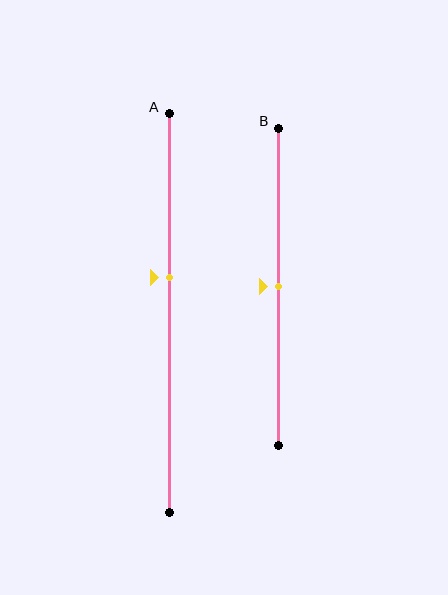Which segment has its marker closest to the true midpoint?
Segment B has its marker closest to the true midpoint.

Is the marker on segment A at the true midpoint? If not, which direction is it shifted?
No, the marker on segment A is shifted upward by about 9% of the segment length.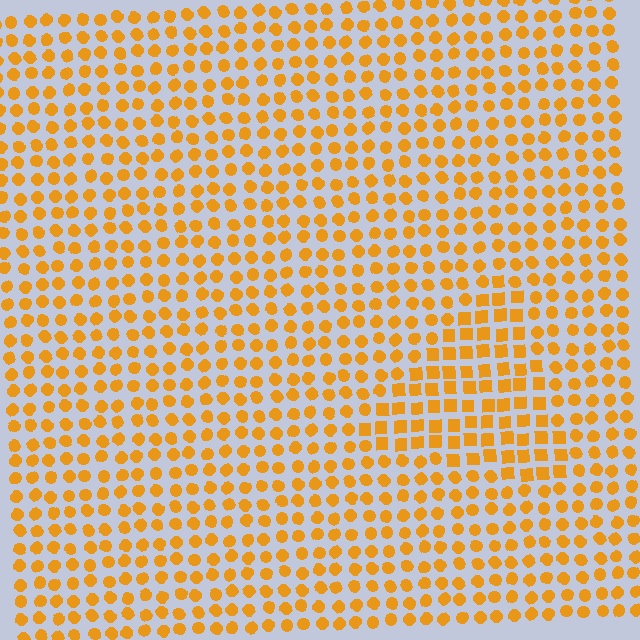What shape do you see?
I see a triangle.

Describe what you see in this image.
The image is filled with small orange elements arranged in a uniform grid. A triangle-shaped region contains squares, while the surrounding area contains circles. The boundary is defined purely by the change in element shape.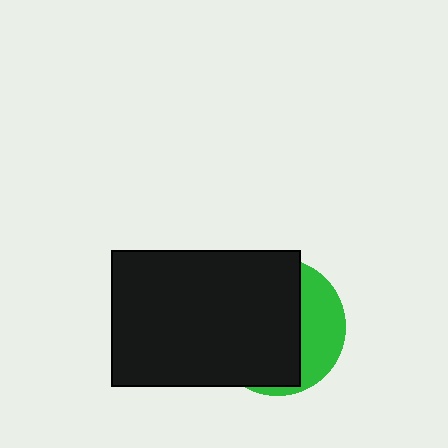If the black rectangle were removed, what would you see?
You would see the complete green circle.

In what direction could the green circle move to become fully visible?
The green circle could move right. That would shift it out from behind the black rectangle entirely.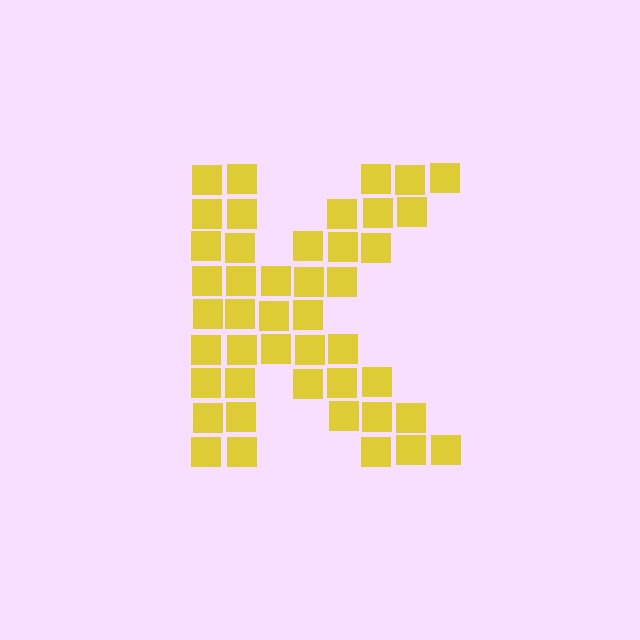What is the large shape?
The large shape is the letter K.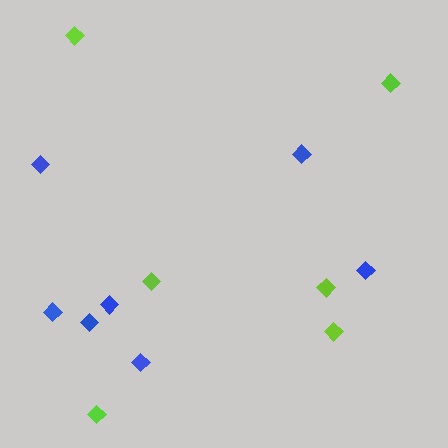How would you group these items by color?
There are 2 groups: one group of blue diamonds (7) and one group of lime diamonds (6).